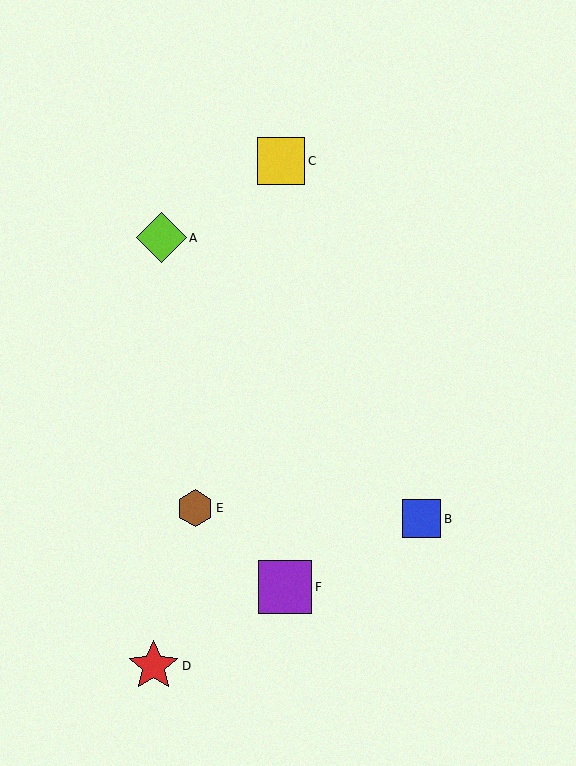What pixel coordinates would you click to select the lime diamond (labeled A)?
Click at (161, 238) to select the lime diamond A.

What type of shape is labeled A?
Shape A is a lime diamond.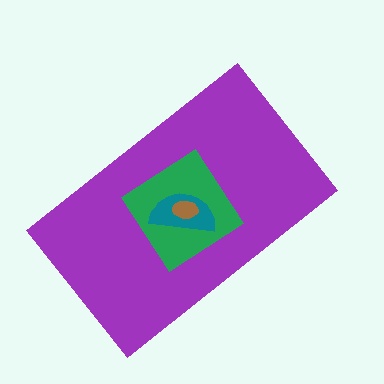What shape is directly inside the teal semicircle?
The brown ellipse.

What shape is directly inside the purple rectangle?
The green diamond.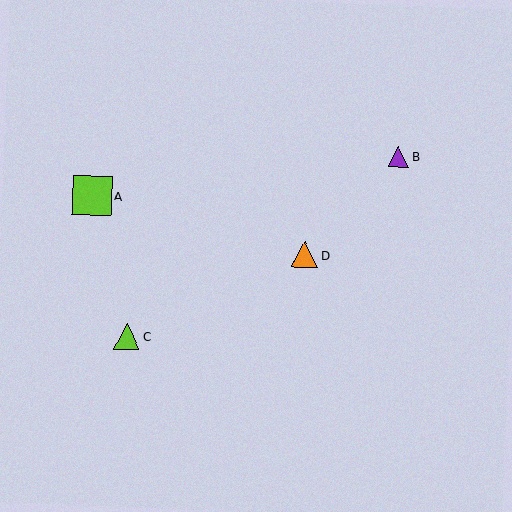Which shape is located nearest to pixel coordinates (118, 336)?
The lime triangle (labeled C) at (127, 337) is nearest to that location.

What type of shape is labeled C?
Shape C is a lime triangle.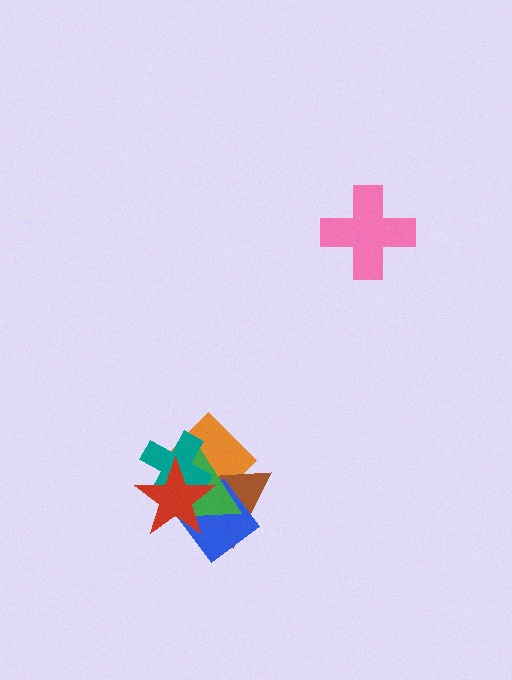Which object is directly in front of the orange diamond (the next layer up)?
The brown triangle is directly in front of the orange diamond.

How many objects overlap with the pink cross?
0 objects overlap with the pink cross.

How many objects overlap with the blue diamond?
5 objects overlap with the blue diamond.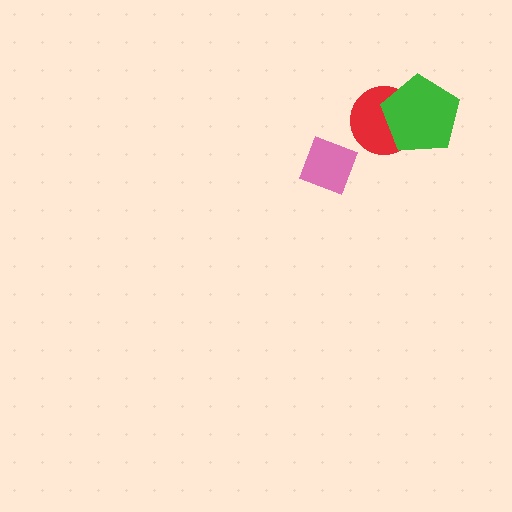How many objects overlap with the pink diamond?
0 objects overlap with the pink diamond.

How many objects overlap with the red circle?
1 object overlaps with the red circle.